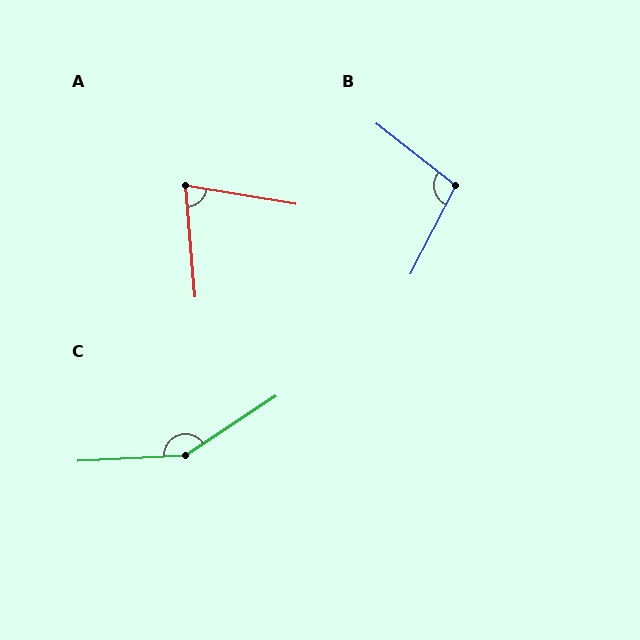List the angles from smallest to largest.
A (76°), B (101°), C (150°).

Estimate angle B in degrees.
Approximately 101 degrees.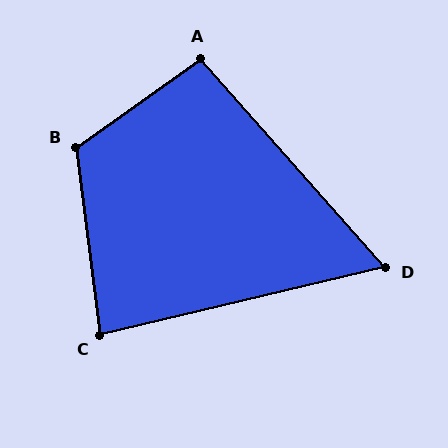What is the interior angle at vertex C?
Approximately 84 degrees (acute).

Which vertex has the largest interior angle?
B, at approximately 118 degrees.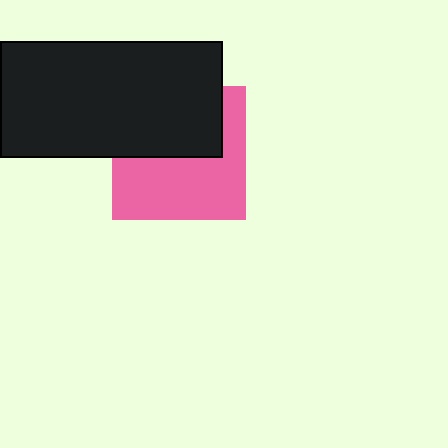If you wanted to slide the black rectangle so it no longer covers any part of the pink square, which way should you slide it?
Slide it up — that is the most direct way to separate the two shapes.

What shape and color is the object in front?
The object in front is a black rectangle.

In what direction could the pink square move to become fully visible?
The pink square could move down. That would shift it out from behind the black rectangle entirely.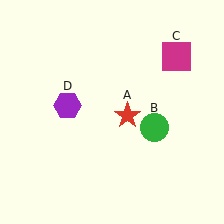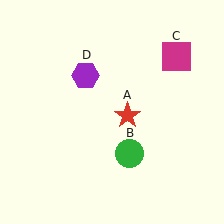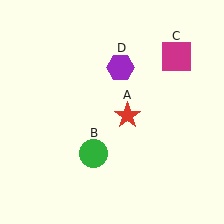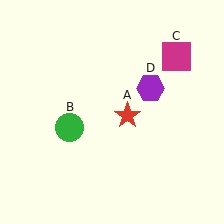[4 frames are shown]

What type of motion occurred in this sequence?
The green circle (object B), purple hexagon (object D) rotated clockwise around the center of the scene.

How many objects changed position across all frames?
2 objects changed position: green circle (object B), purple hexagon (object D).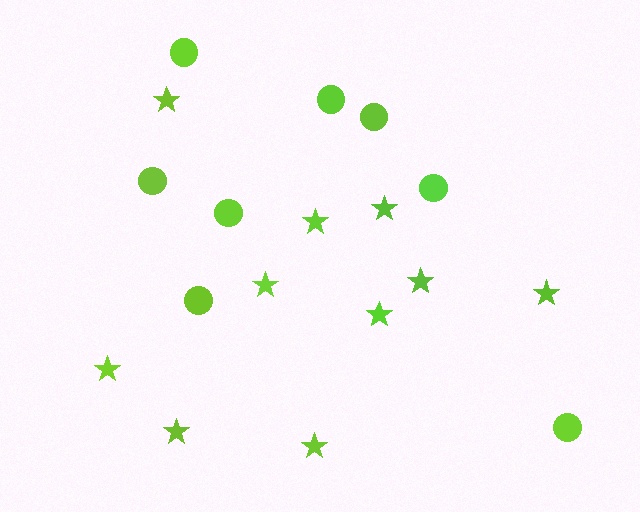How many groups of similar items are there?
There are 2 groups: one group of stars (10) and one group of circles (8).